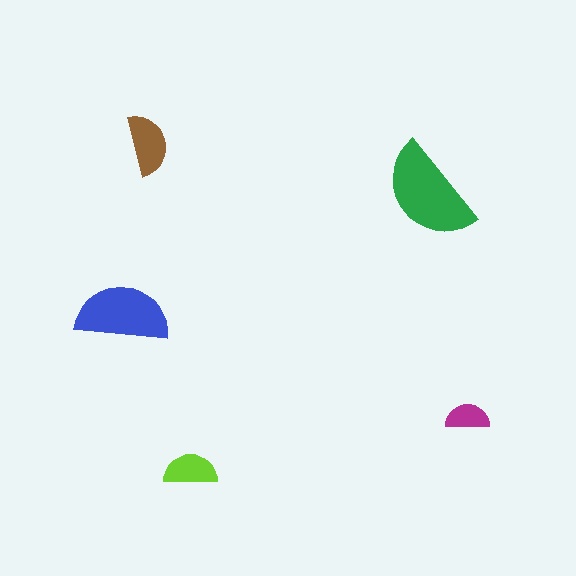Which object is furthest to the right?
The magenta semicircle is rightmost.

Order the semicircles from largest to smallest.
the green one, the blue one, the brown one, the lime one, the magenta one.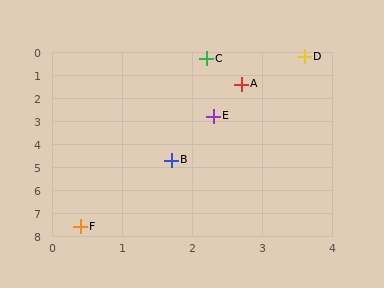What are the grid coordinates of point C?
Point C is at approximately (2.2, 0.3).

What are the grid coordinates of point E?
Point E is at approximately (2.3, 2.8).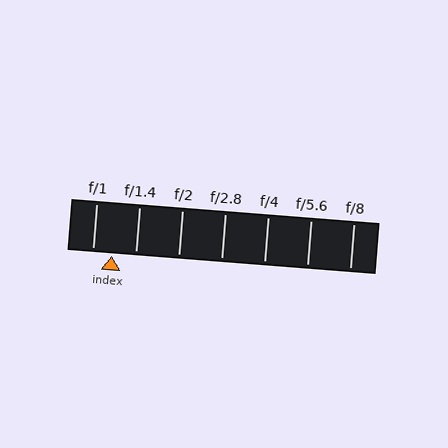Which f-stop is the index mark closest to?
The index mark is closest to f/1.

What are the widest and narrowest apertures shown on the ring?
The widest aperture shown is f/1 and the narrowest is f/8.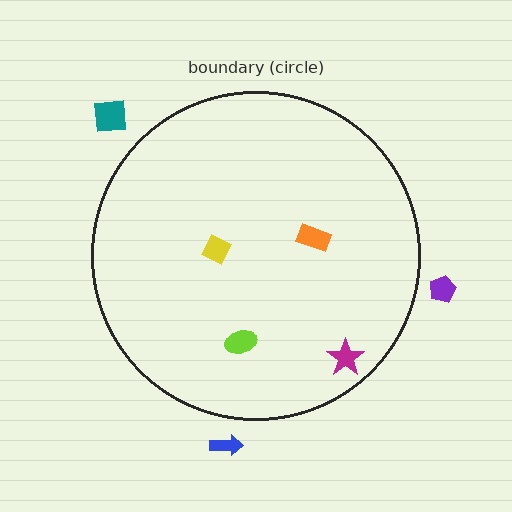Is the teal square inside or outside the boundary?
Outside.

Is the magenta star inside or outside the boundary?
Inside.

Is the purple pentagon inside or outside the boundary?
Outside.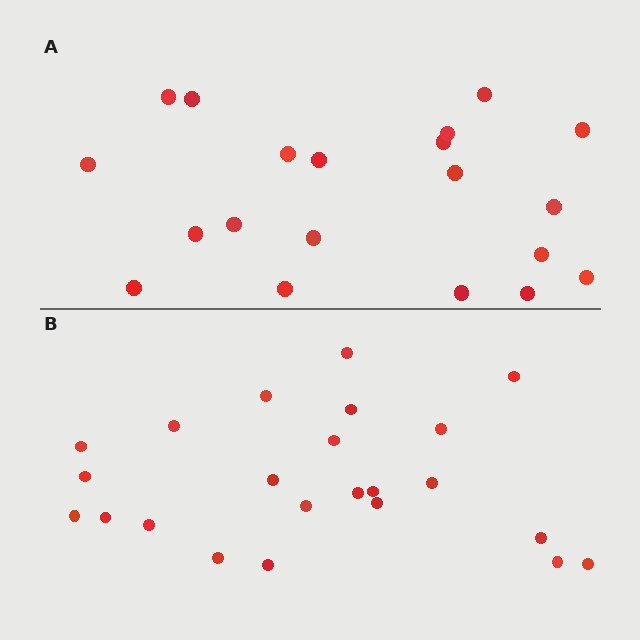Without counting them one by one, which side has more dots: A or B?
Region B (the bottom region) has more dots.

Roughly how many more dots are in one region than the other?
Region B has just a few more — roughly 2 or 3 more dots than region A.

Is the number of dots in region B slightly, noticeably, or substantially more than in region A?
Region B has only slightly more — the two regions are fairly close. The ratio is roughly 1.1 to 1.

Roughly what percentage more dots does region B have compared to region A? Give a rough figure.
About 15% more.